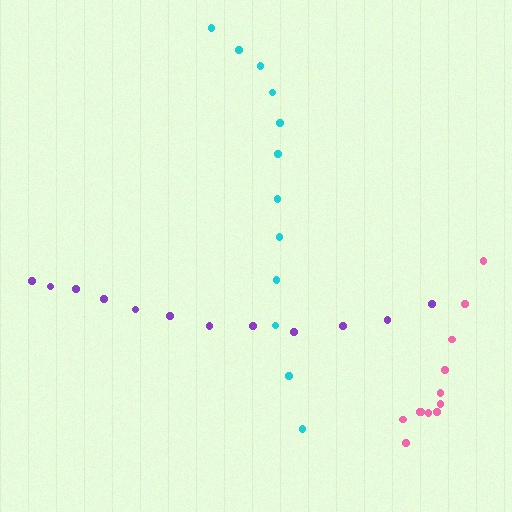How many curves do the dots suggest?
There are 3 distinct paths.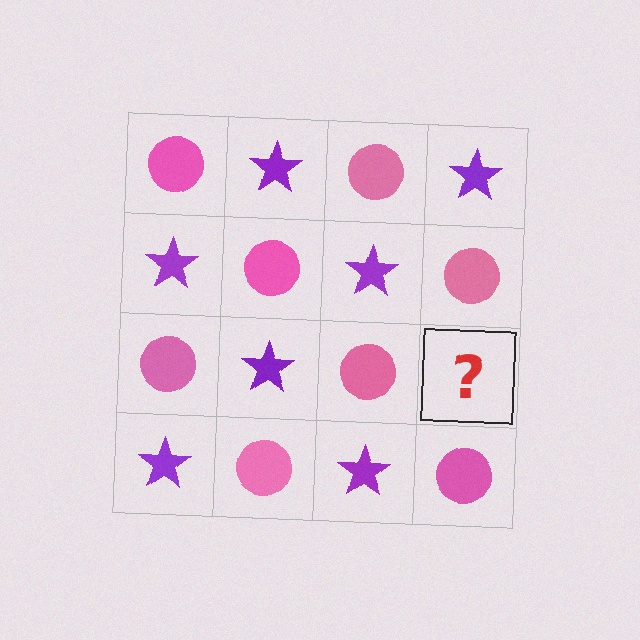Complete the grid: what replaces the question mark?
The question mark should be replaced with a purple star.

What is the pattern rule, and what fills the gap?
The rule is that it alternates pink circle and purple star in a checkerboard pattern. The gap should be filled with a purple star.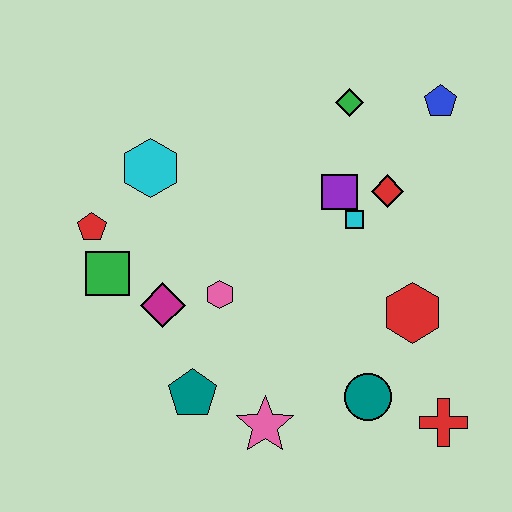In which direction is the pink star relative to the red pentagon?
The pink star is below the red pentagon.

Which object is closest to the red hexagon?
The teal circle is closest to the red hexagon.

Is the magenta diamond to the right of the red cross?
No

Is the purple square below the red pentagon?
No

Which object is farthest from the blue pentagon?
The teal pentagon is farthest from the blue pentagon.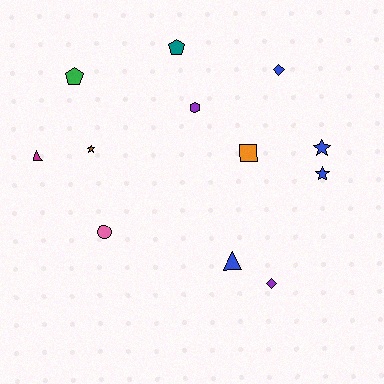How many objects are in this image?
There are 12 objects.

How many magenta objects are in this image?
There is 1 magenta object.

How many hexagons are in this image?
There is 1 hexagon.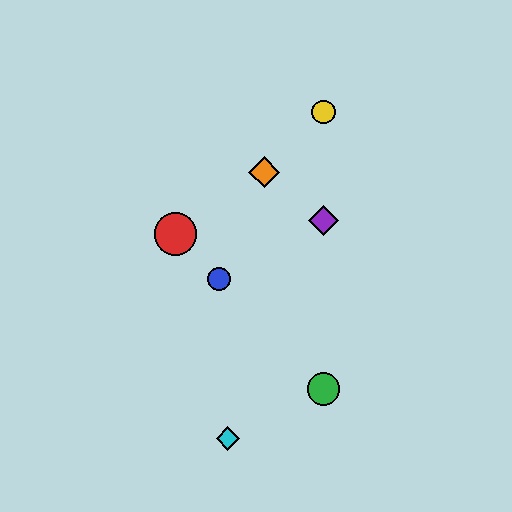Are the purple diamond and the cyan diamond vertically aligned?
No, the purple diamond is at x≈324 and the cyan diamond is at x≈228.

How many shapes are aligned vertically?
3 shapes (the green circle, the yellow circle, the purple diamond) are aligned vertically.